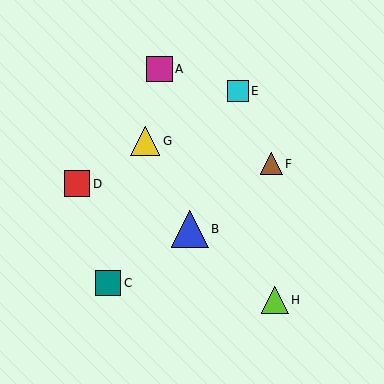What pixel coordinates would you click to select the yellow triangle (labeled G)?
Click at (145, 141) to select the yellow triangle G.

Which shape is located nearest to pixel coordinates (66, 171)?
The red square (labeled D) at (77, 184) is nearest to that location.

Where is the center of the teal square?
The center of the teal square is at (108, 283).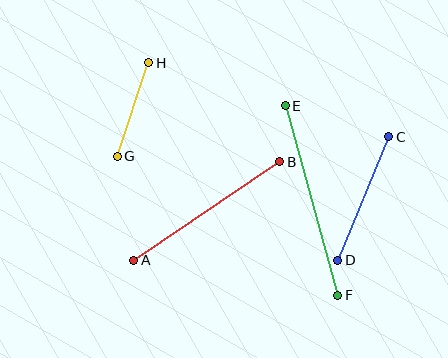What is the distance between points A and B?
The distance is approximately 176 pixels.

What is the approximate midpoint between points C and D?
The midpoint is at approximately (363, 199) pixels.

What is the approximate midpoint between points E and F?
The midpoint is at approximately (311, 200) pixels.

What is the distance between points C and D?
The distance is approximately 133 pixels.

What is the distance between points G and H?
The distance is approximately 98 pixels.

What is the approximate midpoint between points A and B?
The midpoint is at approximately (207, 211) pixels.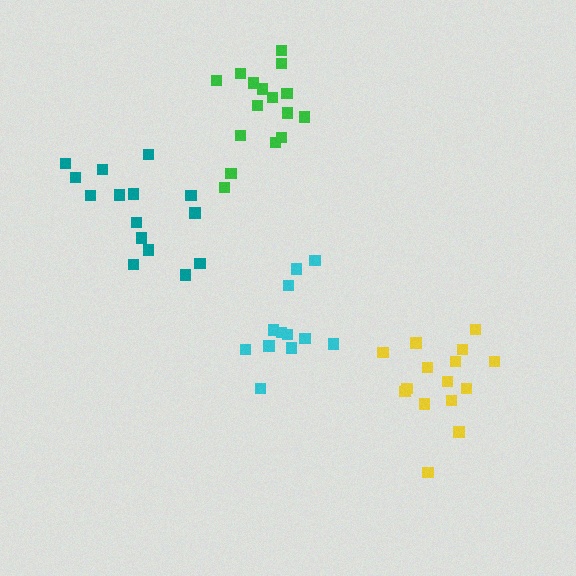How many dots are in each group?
Group 1: 12 dots, Group 2: 15 dots, Group 3: 15 dots, Group 4: 16 dots (58 total).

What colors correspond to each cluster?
The clusters are colored: cyan, teal, yellow, green.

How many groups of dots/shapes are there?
There are 4 groups.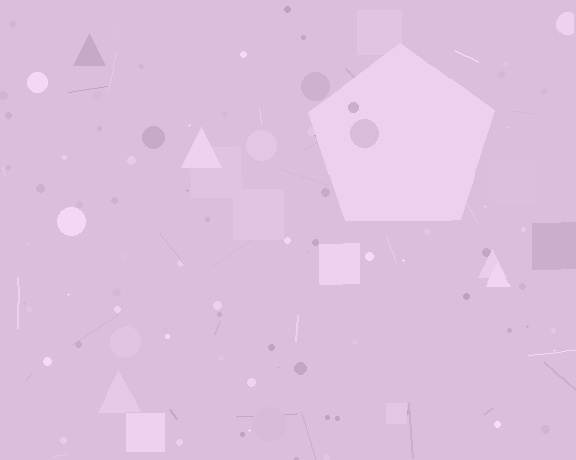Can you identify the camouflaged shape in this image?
The camouflaged shape is a pentagon.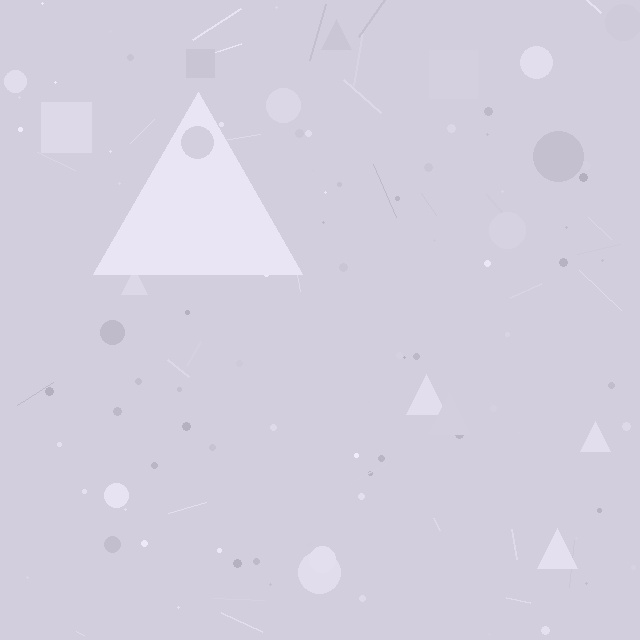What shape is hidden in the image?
A triangle is hidden in the image.